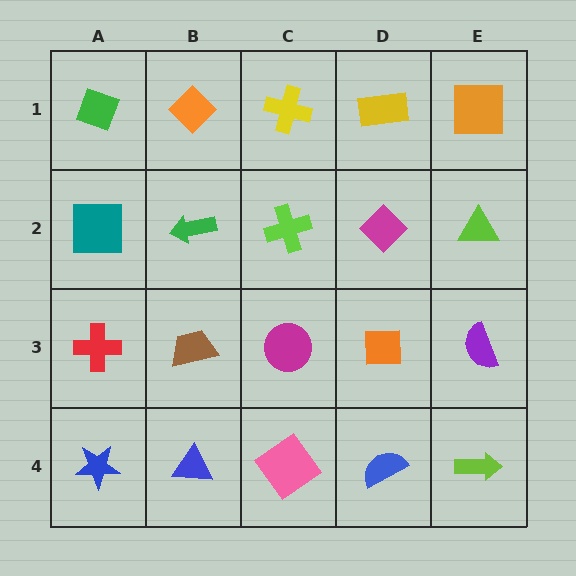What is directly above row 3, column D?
A magenta diamond.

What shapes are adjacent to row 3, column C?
A lime cross (row 2, column C), a pink diamond (row 4, column C), a brown trapezoid (row 3, column B), an orange square (row 3, column D).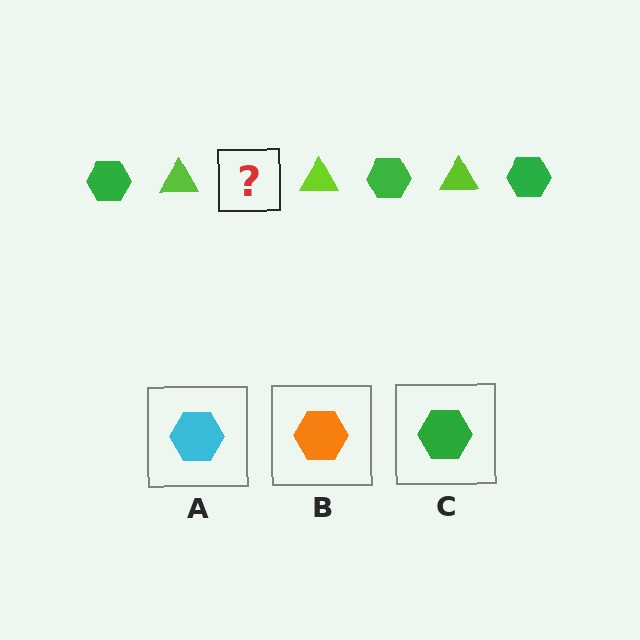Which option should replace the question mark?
Option C.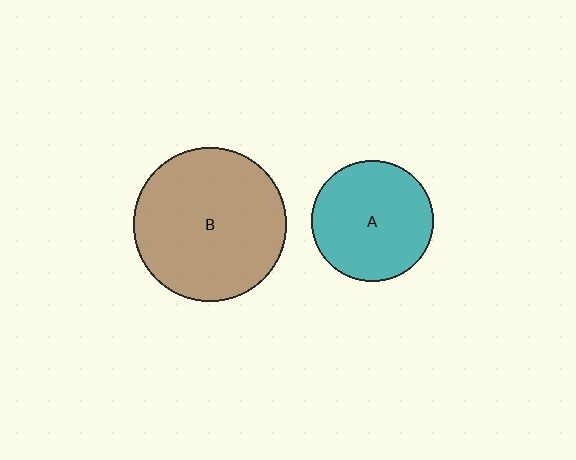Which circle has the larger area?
Circle B (brown).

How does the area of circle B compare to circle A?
Approximately 1.6 times.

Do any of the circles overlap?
No, none of the circles overlap.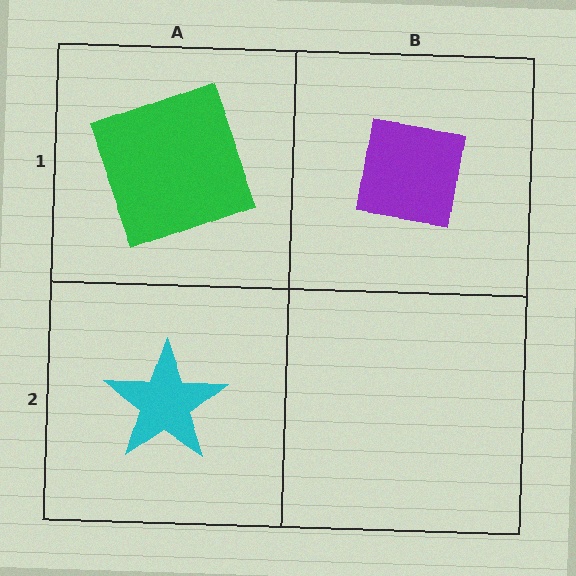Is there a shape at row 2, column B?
No, that cell is empty.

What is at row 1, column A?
A green square.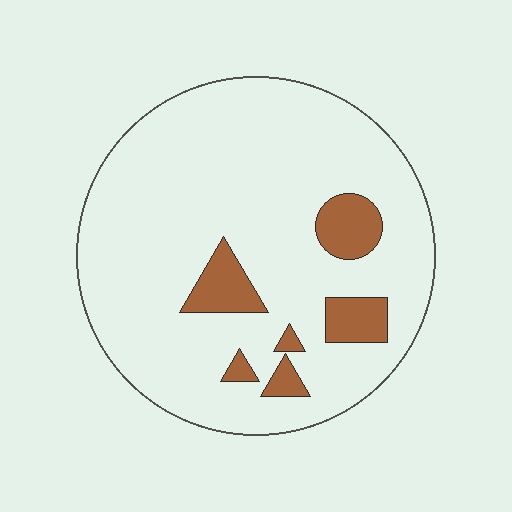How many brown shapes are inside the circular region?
6.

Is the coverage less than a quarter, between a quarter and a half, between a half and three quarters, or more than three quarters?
Less than a quarter.